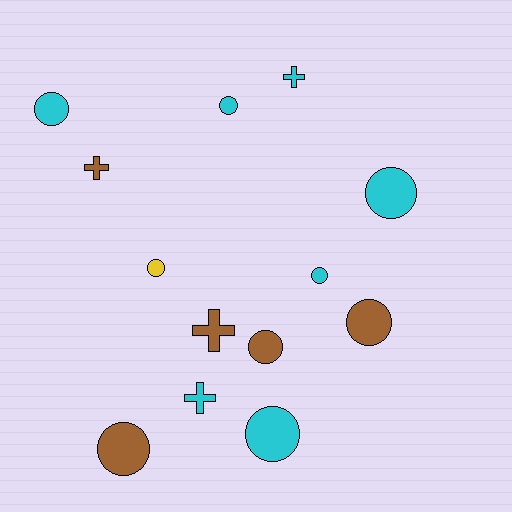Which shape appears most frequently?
Circle, with 9 objects.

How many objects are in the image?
There are 13 objects.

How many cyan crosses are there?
There are 2 cyan crosses.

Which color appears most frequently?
Cyan, with 7 objects.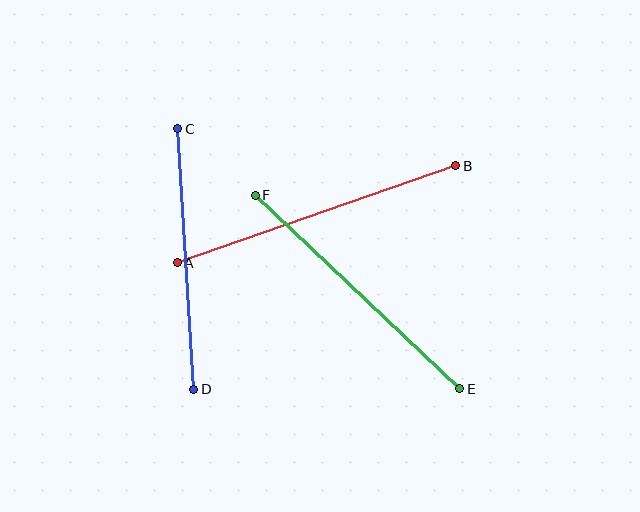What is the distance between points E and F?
The distance is approximately 281 pixels.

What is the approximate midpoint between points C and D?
The midpoint is at approximately (186, 259) pixels.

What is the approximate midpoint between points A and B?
The midpoint is at approximately (316, 214) pixels.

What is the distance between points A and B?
The distance is approximately 295 pixels.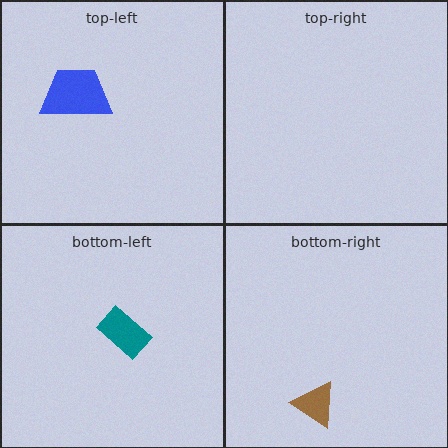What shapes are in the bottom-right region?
The brown triangle.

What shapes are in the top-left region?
The blue trapezoid.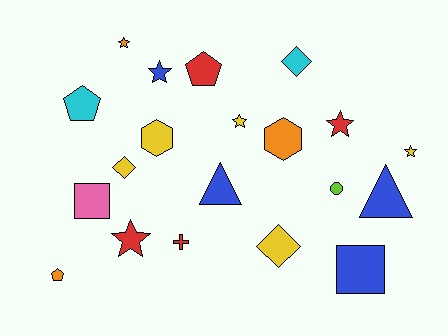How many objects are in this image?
There are 20 objects.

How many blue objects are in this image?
There are 4 blue objects.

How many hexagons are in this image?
There are 2 hexagons.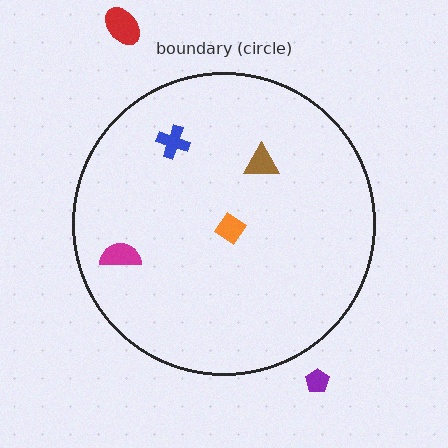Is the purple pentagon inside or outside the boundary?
Outside.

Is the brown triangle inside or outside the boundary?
Inside.